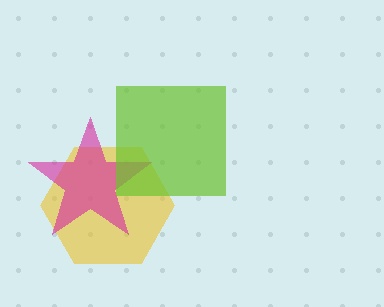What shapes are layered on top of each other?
The layered shapes are: a yellow hexagon, a magenta star, a lime square.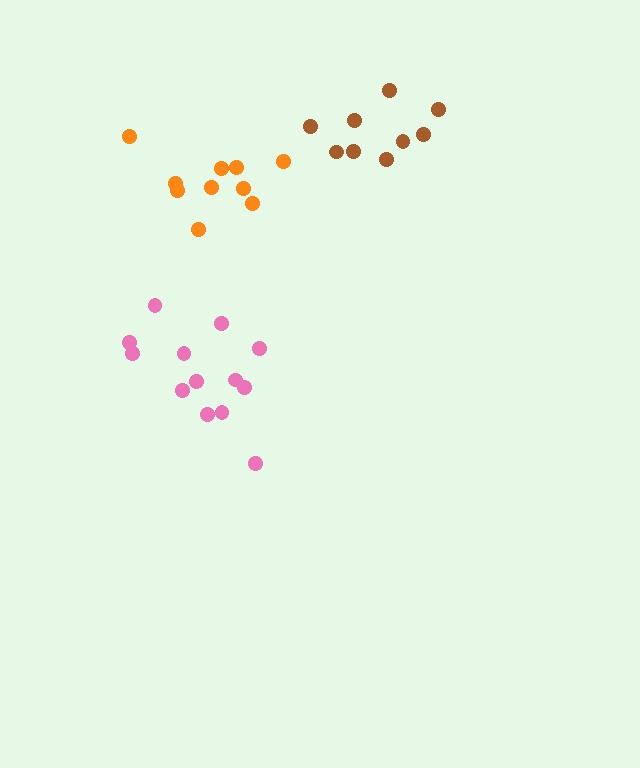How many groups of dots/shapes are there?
There are 3 groups.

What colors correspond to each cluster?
The clusters are colored: pink, brown, orange.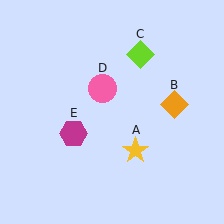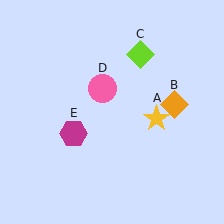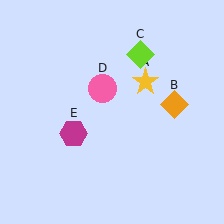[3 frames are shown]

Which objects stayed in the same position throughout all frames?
Orange diamond (object B) and lime diamond (object C) and pink circle (object D) and magenta hexagon (object E) remained stationary.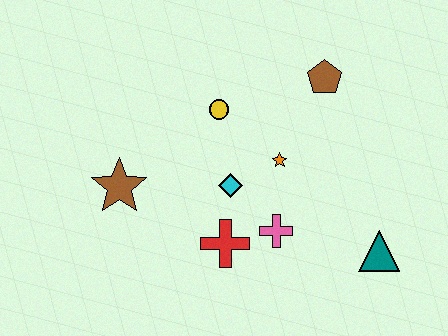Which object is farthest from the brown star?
The teal triangle is farthest from the brown star.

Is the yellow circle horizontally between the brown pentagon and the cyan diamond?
No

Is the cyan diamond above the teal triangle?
Yes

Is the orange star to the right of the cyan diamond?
Yes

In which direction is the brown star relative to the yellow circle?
The brown star is to the left of the yellow circle.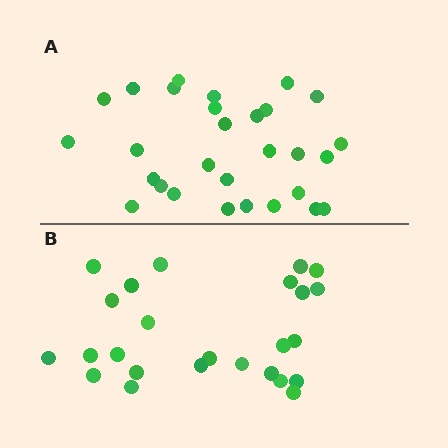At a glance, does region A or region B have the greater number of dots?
Region A (the top region) has more dots.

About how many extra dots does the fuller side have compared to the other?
Region A has about 4 more dots than region B.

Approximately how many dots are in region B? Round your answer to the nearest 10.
About 20 dots. (The exact count is 25, which rounds to 20.)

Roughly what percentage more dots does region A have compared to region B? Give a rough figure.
About 15% more.